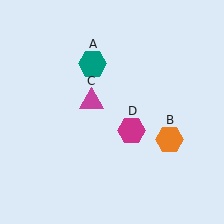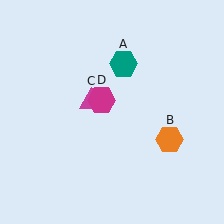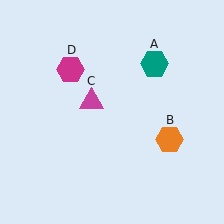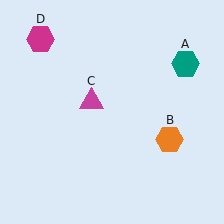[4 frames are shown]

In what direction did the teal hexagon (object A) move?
The teal hexagon (object A) moved right.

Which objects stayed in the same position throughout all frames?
Orange hexagon (object B) and magenta triangle (object C) remained stationary.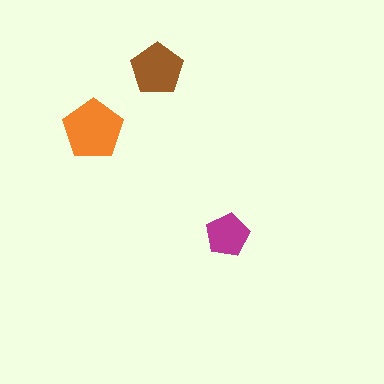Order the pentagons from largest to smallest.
the orange one, the brown one, the magenta one.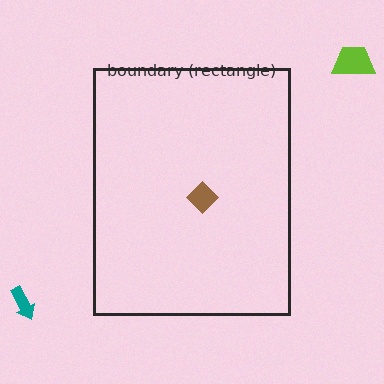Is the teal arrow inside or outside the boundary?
Outside.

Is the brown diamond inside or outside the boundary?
Inside.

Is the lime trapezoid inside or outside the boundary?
Outside.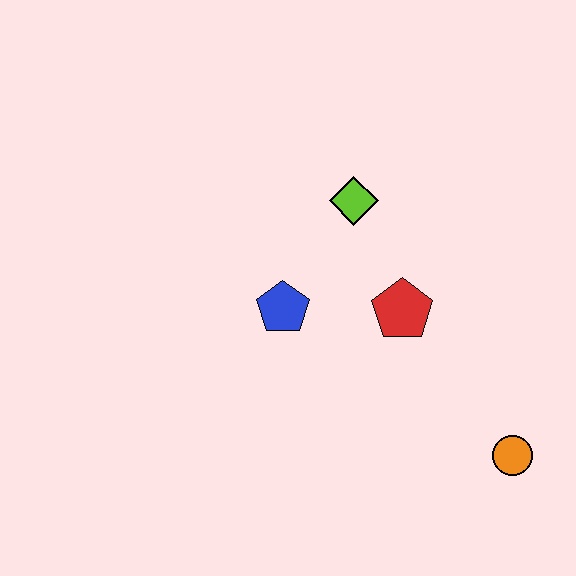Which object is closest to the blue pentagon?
The red pentagon is closest to the blue pentagon.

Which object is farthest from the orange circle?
The lime diamond is farthest from the orange circle.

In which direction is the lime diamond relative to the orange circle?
The lime diamond is above the orange circle.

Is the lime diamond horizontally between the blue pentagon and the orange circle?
Yes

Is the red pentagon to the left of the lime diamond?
No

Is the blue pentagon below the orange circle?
No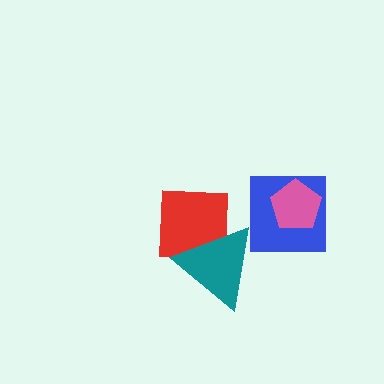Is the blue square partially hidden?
Yes, it is partially covered by another shape.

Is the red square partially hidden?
Yes, it is partially covered by another shape.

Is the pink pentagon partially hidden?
No, no other shape covers it.